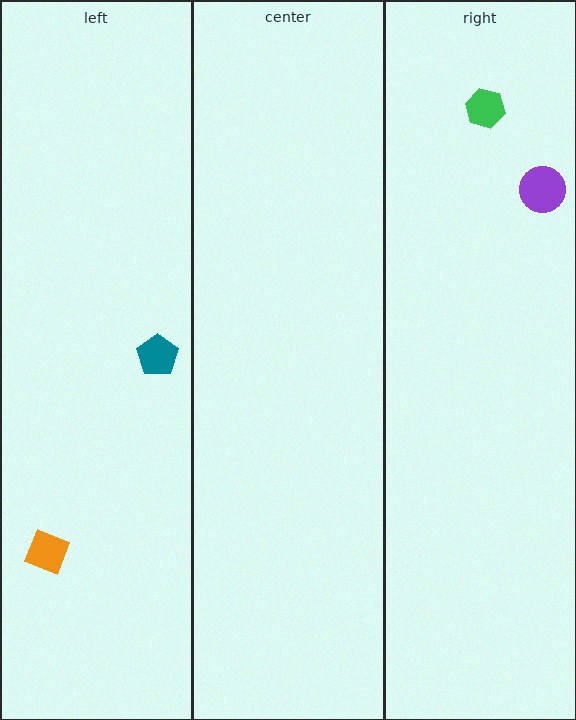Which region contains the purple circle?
The right region.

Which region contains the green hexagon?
The right region.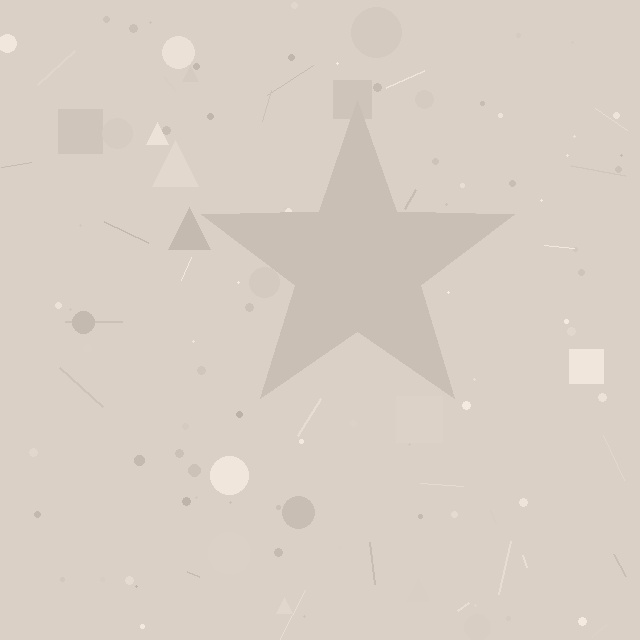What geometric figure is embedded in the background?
A star is embedded in the background.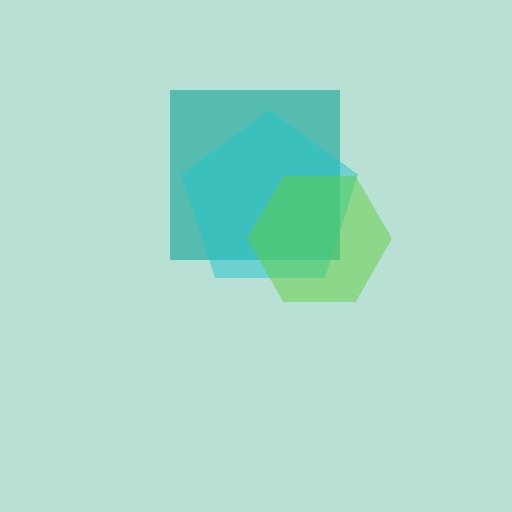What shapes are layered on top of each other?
The layered shapes are: a teal square, a cyan pentagon, a lime hexagon.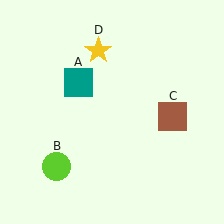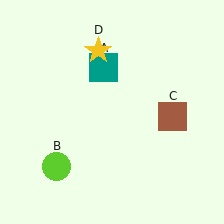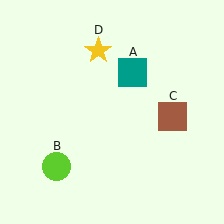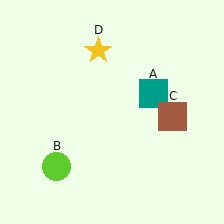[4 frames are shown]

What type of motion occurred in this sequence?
The teal square (object A) rotated clockwise around the center of the scene.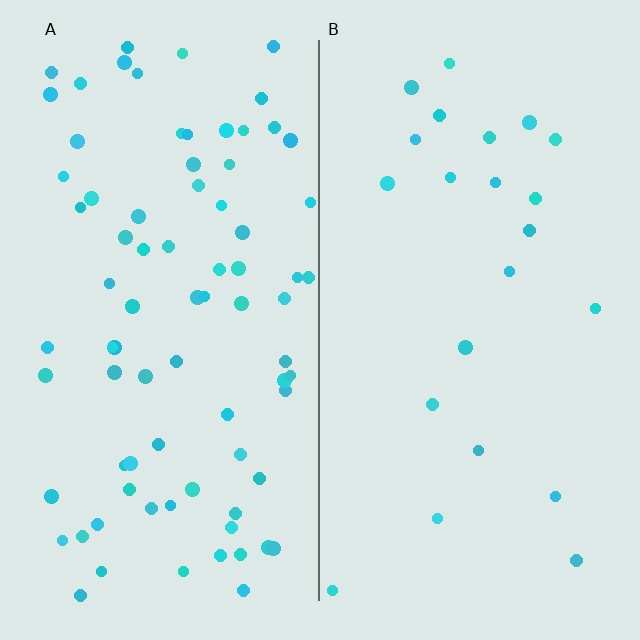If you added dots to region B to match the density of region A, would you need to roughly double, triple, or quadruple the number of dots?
Approximately quadruple.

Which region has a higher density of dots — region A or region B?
A (the left).